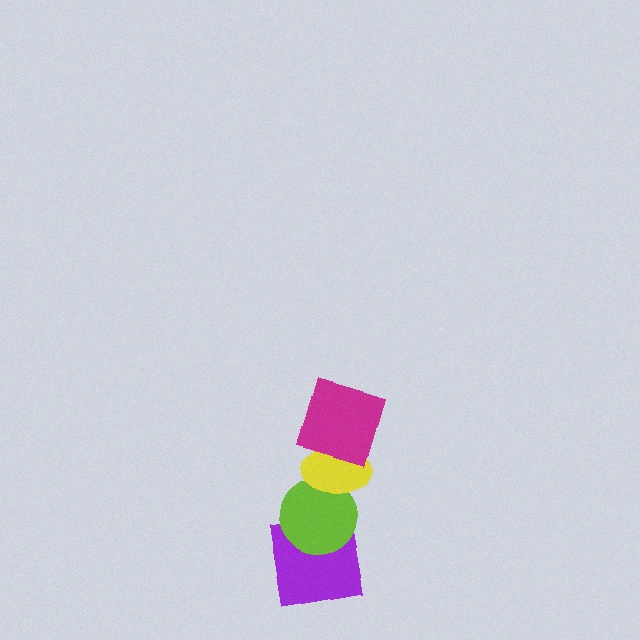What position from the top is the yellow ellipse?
The yellow ellipse is 2nd from the top.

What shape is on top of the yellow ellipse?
The magenta square is on top of the yellow ellipse.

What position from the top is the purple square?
The purple square is 4th from the top.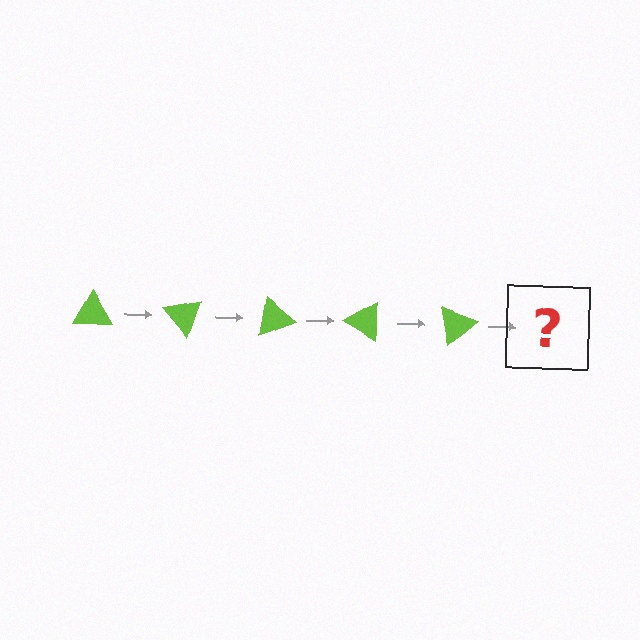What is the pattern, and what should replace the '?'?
The pattern is that the triangle rotates 50 degrees each step. The '?' should be a lime triangle rotated 250 degrees.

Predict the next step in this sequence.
The next step is a lime triangle rotated 250 degrees.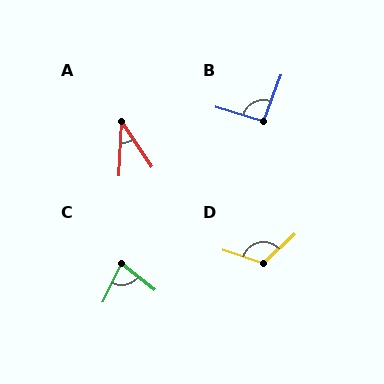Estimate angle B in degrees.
Approximately 94 degrees.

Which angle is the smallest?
A, at approximately 36 degrees.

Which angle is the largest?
D, at approximately 119 degrees.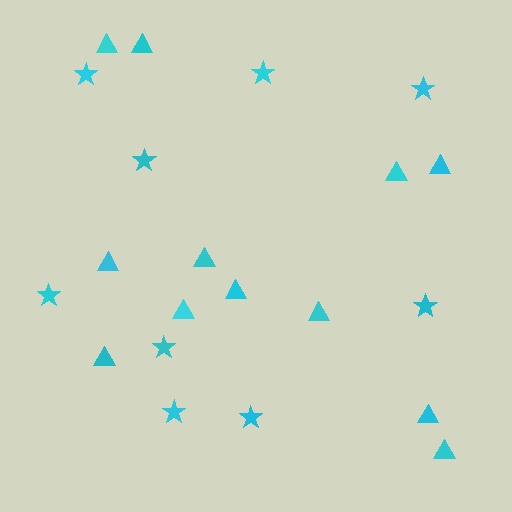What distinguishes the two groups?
There are 2 groups: one group of stars (9) and one group of triangles (12).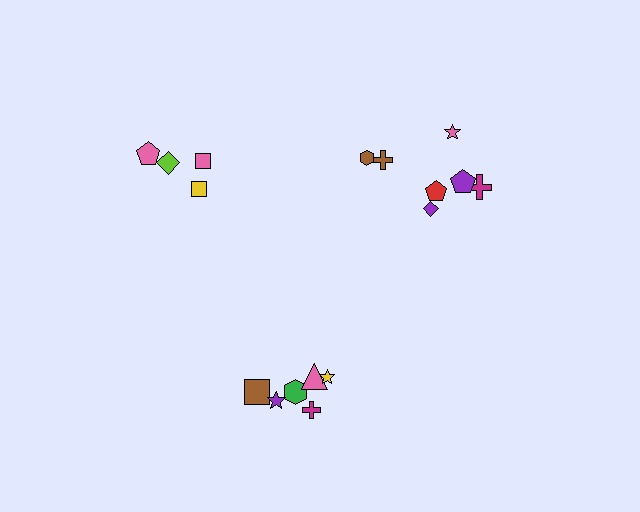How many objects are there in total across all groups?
There are 17 objects.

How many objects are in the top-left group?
There are 4 objects.